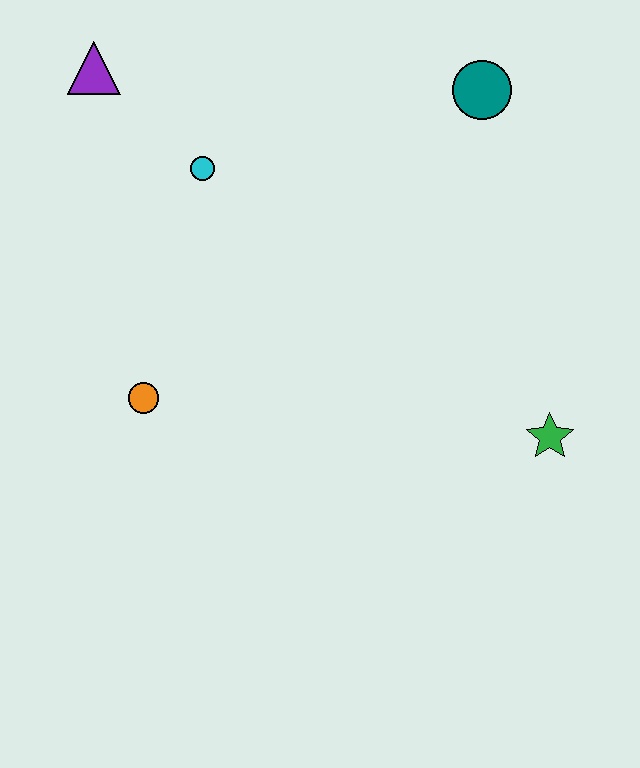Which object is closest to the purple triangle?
The cyan circle is closest to the purple triangle.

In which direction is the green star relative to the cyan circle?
The green star is to the right of the cyan circle.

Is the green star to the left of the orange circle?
No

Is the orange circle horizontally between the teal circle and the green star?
No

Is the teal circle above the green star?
Yes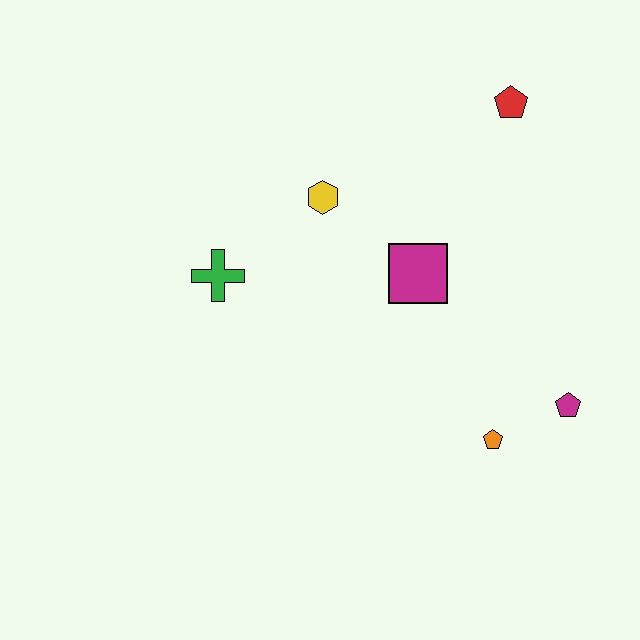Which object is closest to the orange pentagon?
The magenta pentagon is closest to the orange pentagon.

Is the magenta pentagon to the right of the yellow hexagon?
Yes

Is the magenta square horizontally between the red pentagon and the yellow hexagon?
Yes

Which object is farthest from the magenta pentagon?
The green cross is farthest from the magenta pentagon.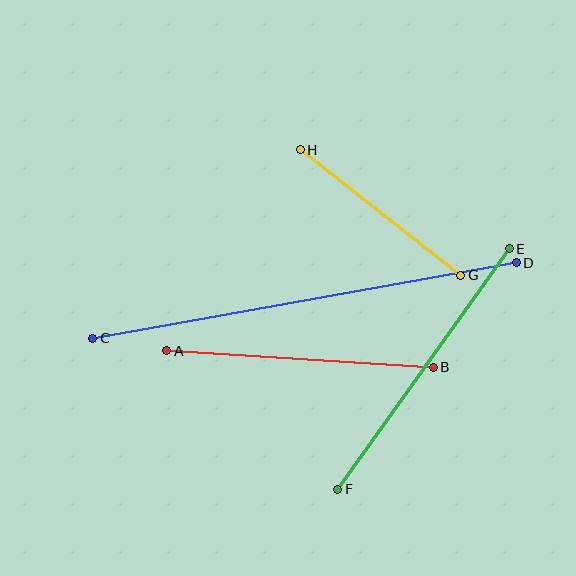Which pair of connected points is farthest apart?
Points C and D are farthest apart.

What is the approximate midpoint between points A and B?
The midpoint is at approximately (300, 359) pixels.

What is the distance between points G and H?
The distance is approximately 204 pixels.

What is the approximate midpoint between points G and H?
The midpoint is at approximately (380, 212) pixels.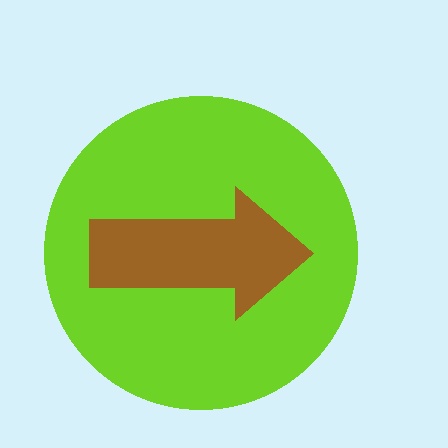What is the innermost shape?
The brown arrow.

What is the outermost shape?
The lime circle.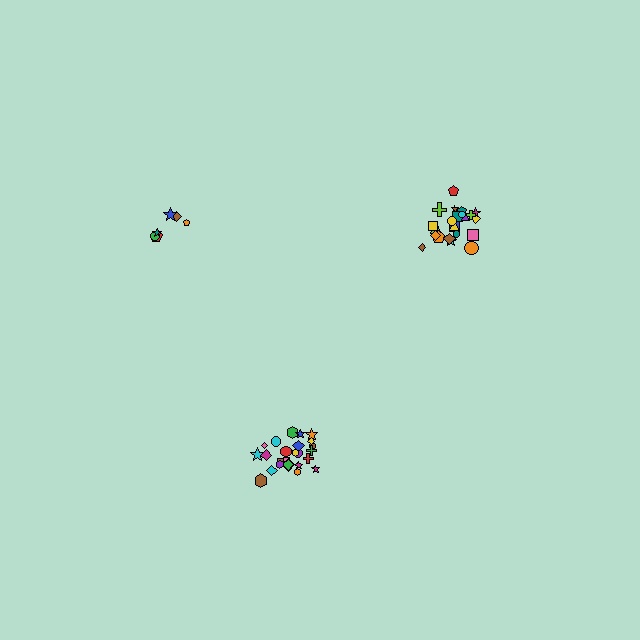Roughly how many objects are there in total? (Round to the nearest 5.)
Roughly 55 objects in total.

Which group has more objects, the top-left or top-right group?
The top-right group.